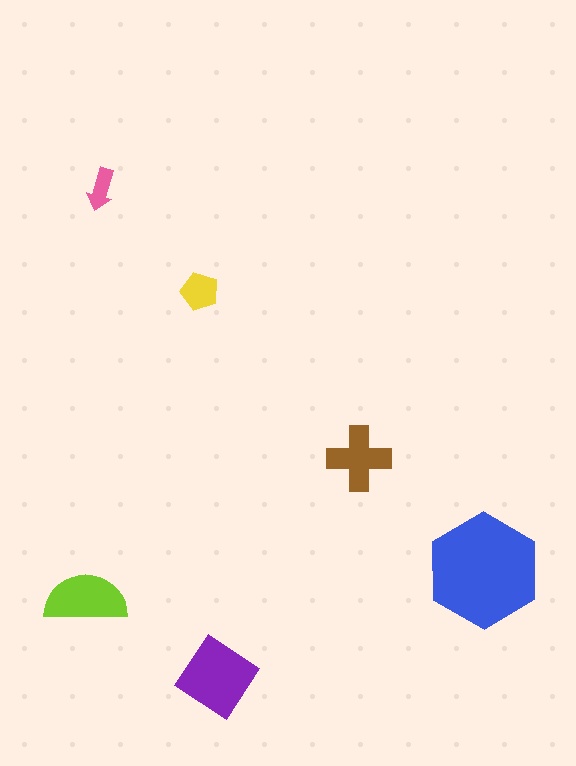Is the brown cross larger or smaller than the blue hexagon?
Smaller.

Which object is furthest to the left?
The lime semicircle is leftmost.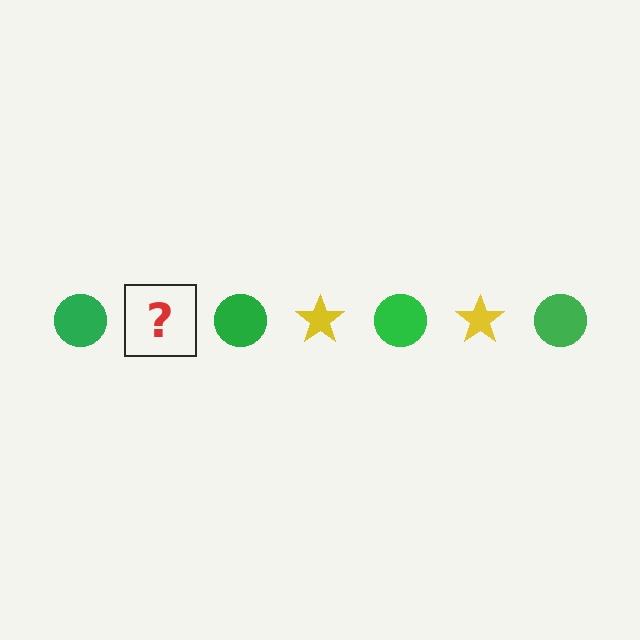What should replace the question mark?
The question mark should be replaced with a yellow star.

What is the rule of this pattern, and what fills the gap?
The rule is that the pattern alternates between green circle and yellow star. The gap should be filled with a yellow star.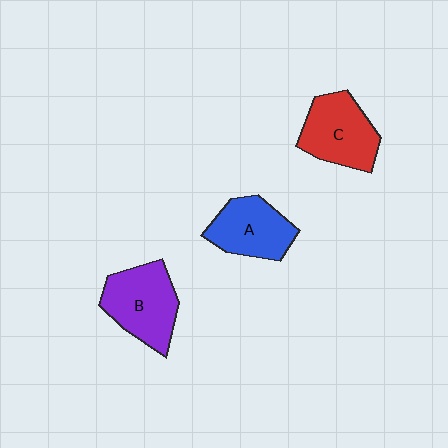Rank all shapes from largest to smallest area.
From largest to smallest: B (purple), C (red), A (blue).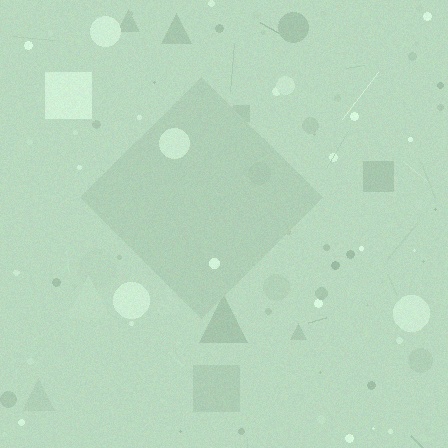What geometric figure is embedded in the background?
A diamond is embedded in the background.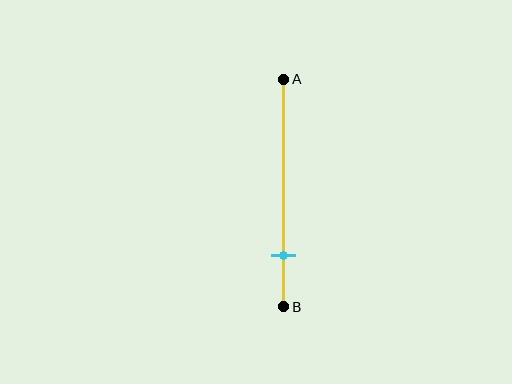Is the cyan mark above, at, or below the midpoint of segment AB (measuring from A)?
The cyan mark is below the midpoint of segment AB.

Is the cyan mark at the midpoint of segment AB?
No, the mark is at about 75% from A, not at the 50% midpoint.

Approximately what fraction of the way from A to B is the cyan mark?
The cyan mark is approximately 75% of the way from A to B.